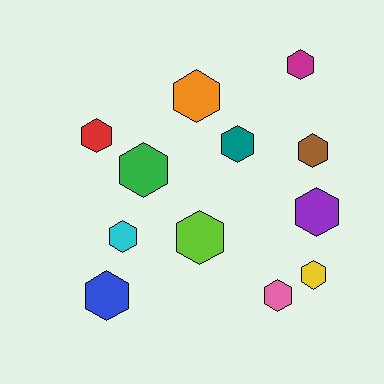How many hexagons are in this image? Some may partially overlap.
There are 12 hexagons.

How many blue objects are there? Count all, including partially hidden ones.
There is 1 blue object.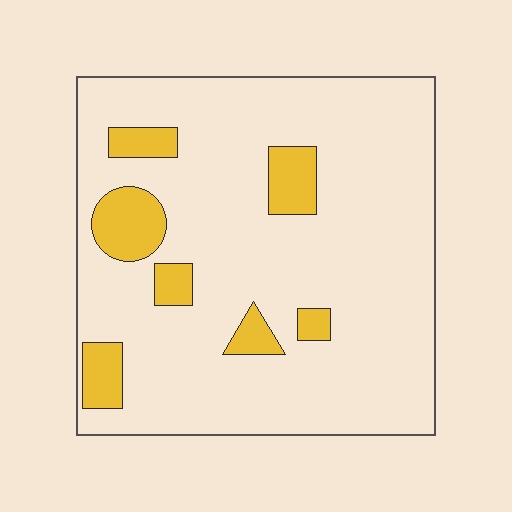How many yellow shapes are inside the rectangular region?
7.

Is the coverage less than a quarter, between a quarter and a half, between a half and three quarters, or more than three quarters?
Less than a quarter.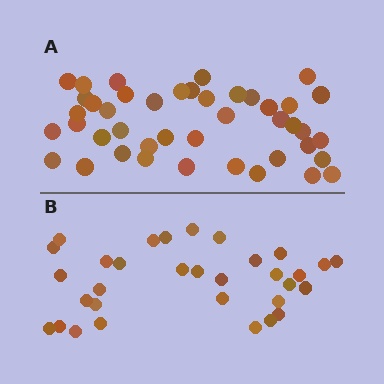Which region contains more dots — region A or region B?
Region A (the top region) has more dots.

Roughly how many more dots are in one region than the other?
Region A has roughly 12 or so more dots than region B.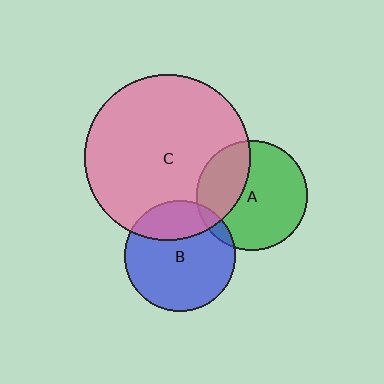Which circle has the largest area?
Circle C (pink).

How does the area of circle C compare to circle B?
Approximately 2.2 times.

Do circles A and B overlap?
Yes.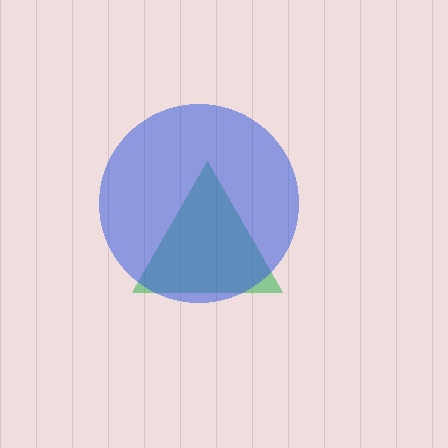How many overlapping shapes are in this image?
There are 2 overlapping shapes in the image.